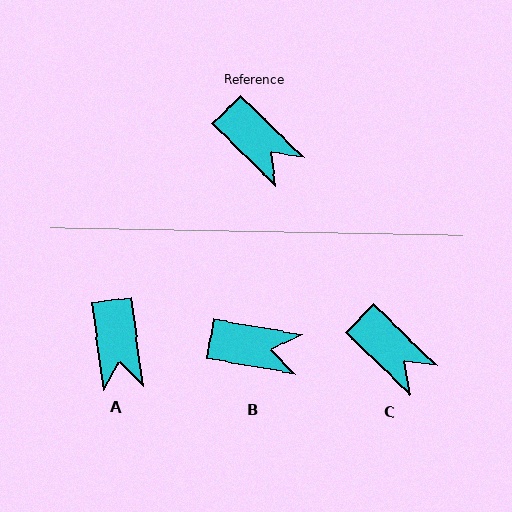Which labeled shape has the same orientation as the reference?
C.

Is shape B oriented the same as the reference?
No, it is off by about 34 degrees.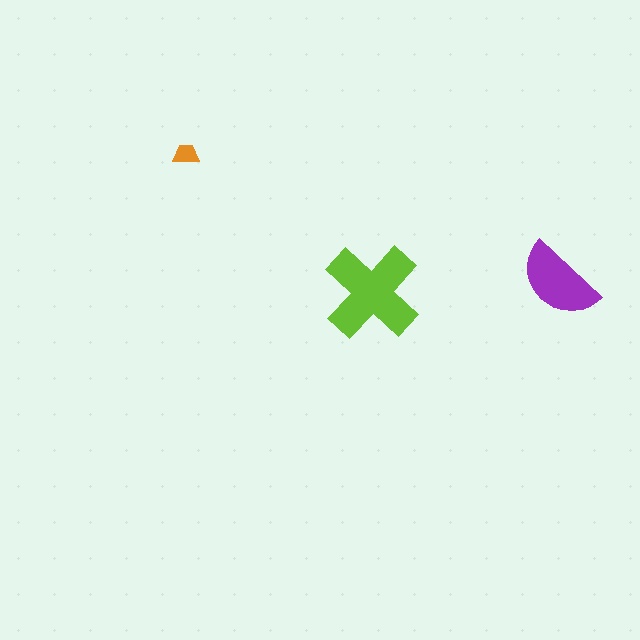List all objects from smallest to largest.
The orange trapezoid, the purple semicircle, the lime cross.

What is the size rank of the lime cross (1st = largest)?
1st.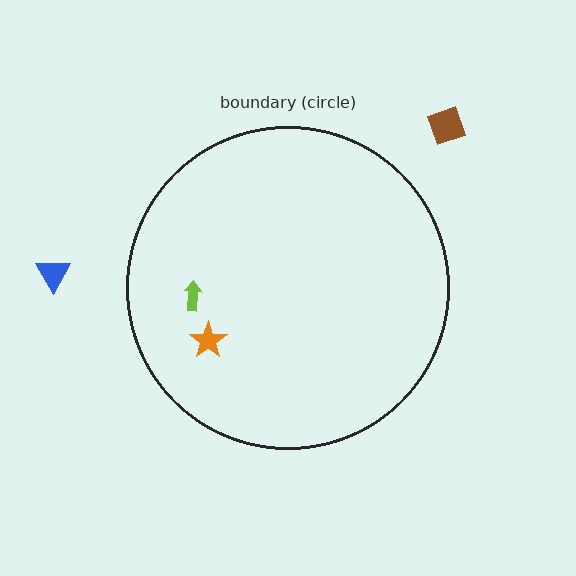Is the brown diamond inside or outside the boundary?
Outside.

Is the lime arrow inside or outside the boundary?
Inside.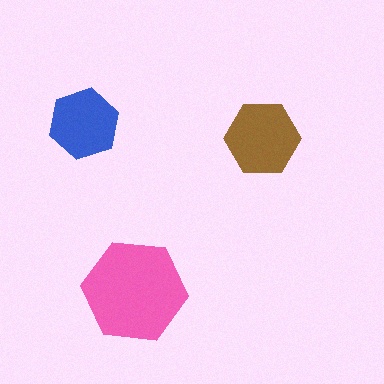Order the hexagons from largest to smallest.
the pink one, the brown one, the blue one.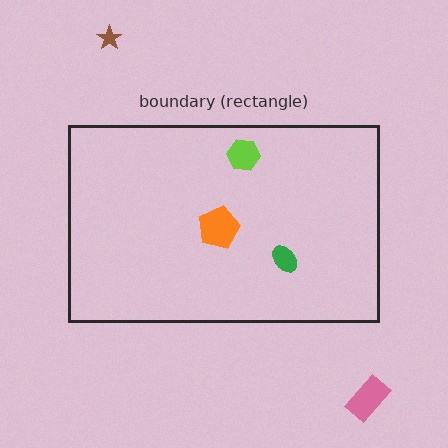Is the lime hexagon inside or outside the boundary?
Inside.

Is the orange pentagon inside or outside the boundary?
Inside.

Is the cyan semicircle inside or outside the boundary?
Inside.